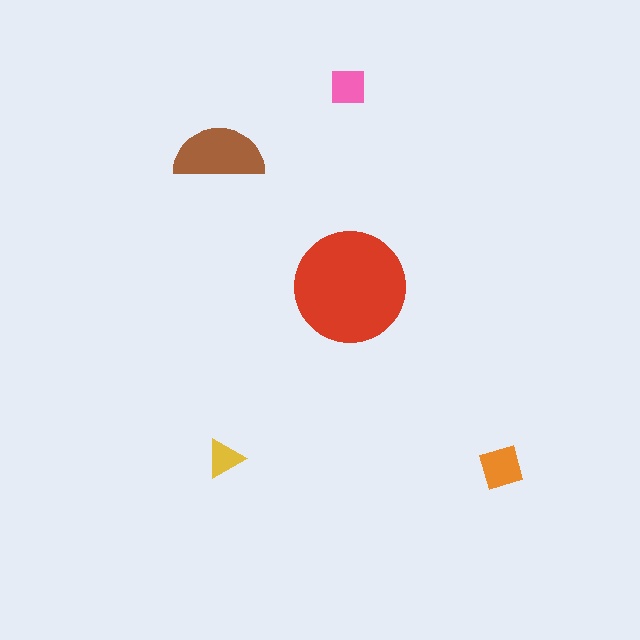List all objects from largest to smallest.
The red circle, the brown semicircle, the orange diamond, the pink square, the yellow triangle.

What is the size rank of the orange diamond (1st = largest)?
3rd.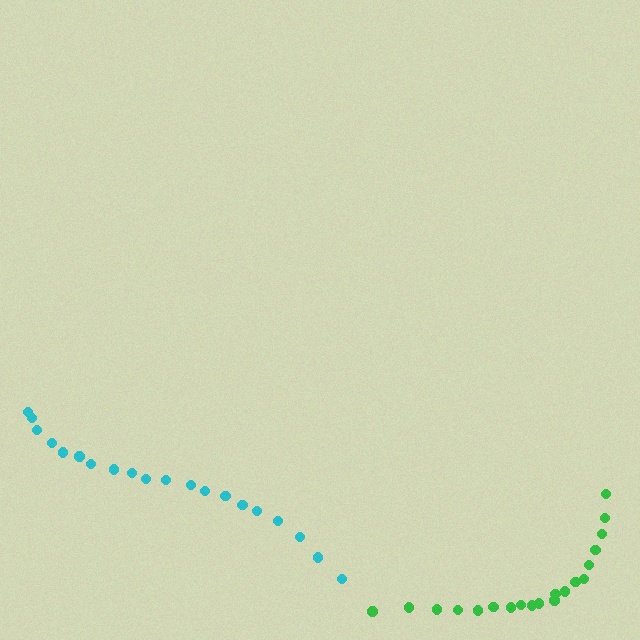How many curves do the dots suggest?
There are 2 distinct paths.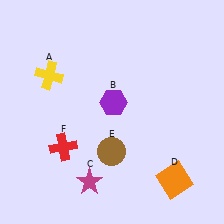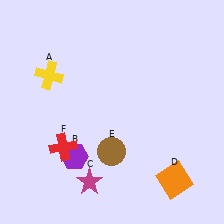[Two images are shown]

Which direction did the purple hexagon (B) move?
The purple hexagon (B) moved down.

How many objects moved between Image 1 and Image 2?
1 object moved between the two images.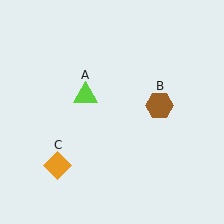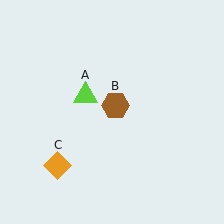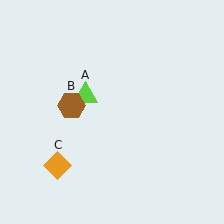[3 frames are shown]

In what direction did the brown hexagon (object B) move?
The brown hexagon (object B) moved left.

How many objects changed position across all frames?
1 object changed position: brown hexagon (object B).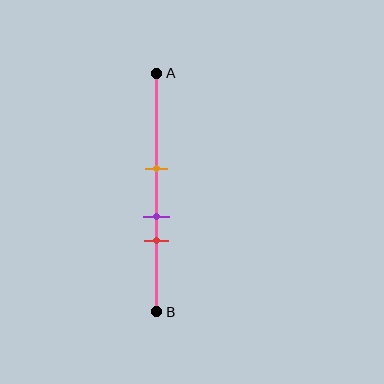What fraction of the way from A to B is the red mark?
The red mark is approximately 70% (0.7) of the way from A to B.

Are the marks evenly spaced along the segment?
Yes, the marks are approximately evenly spaced.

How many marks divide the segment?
There are 3 marks dividing the segment.